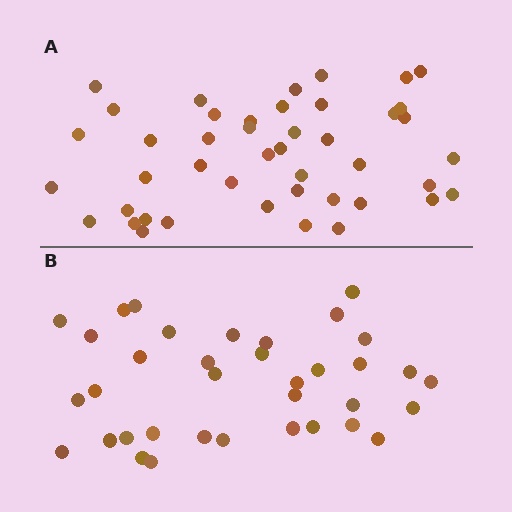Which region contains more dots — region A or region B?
Region A (the top region) has more dots.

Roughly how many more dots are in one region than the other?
Region A has roughly 8 or so more dots than region B.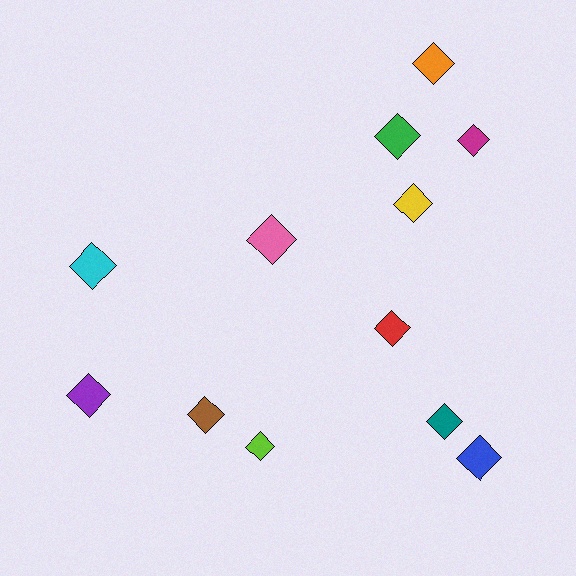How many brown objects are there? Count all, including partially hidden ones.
There is 1 brown object.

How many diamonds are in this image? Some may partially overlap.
There are 12 diamonds.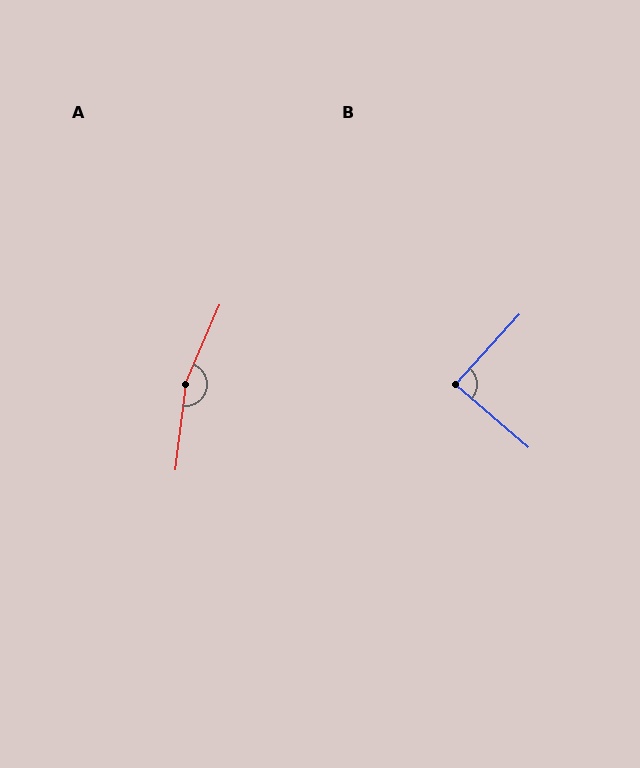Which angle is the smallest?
B, at approximately 89 degrees.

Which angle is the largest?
A, at approximately 164 degrees.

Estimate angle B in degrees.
Approximately 89 degrees.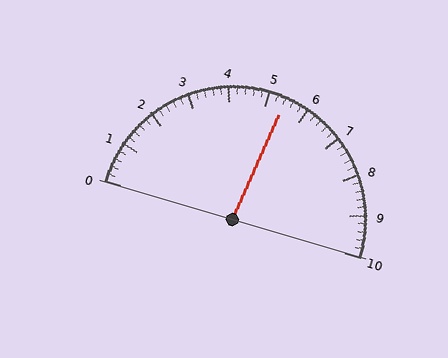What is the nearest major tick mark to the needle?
The nearest major tick mark is 5.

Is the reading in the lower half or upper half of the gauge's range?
The reading is in the upper half of the range (0 to 10).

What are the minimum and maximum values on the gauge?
The gauge ranges from 0 to 10.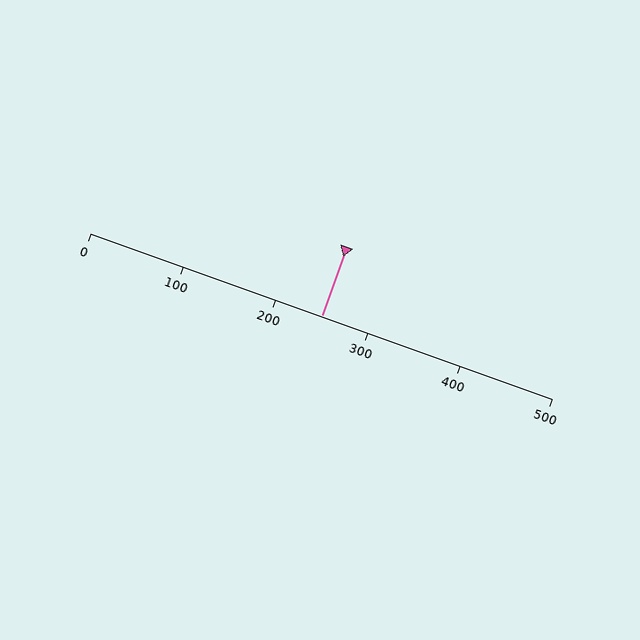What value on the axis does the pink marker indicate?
The marker indicates approximately 250.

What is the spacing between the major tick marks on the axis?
The major ticks are spaced 100 apart.